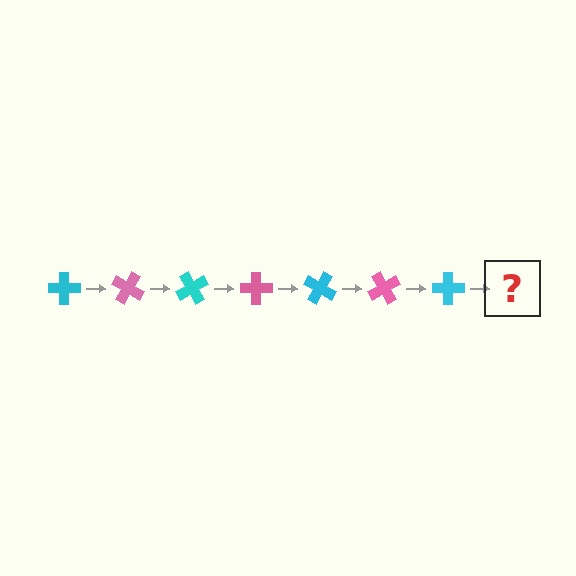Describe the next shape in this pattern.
It should be a pink cross, rotated 210 degrees from the start.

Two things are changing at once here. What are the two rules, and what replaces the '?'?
The two rules are that it rotates 30 degrees each step and the color cycles through cyan and pink. The '?' should be a pink cross, rotated 210 degrees from the start.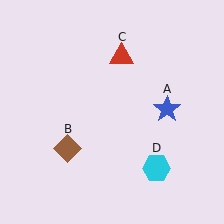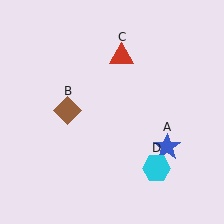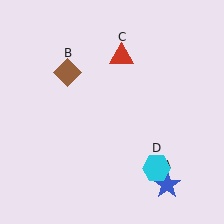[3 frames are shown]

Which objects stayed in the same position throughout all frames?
Red triangle (object C) and cyan hexagon (object D) remained stationary.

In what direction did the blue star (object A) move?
The blue star (object A) moved down.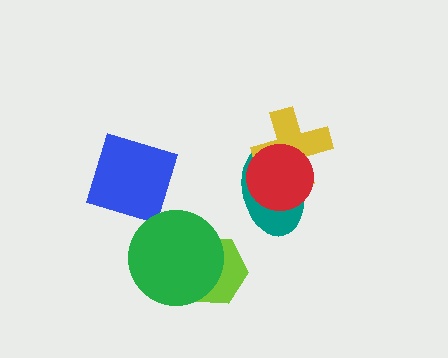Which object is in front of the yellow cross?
The red circle is in front of the yellow cross.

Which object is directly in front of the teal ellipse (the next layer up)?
The yellow cross is directly in front of the teal ellipse.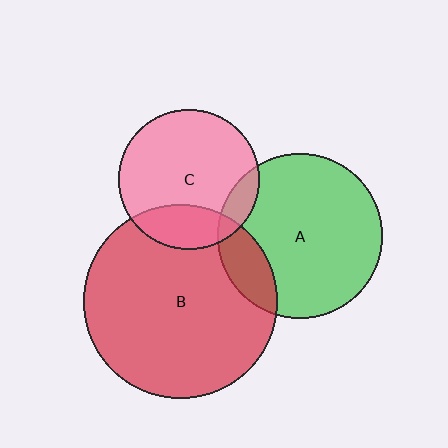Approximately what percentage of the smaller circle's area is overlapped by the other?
Approximately 10%.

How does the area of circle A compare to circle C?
Approximately 1.4 times.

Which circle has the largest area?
Circle B (red).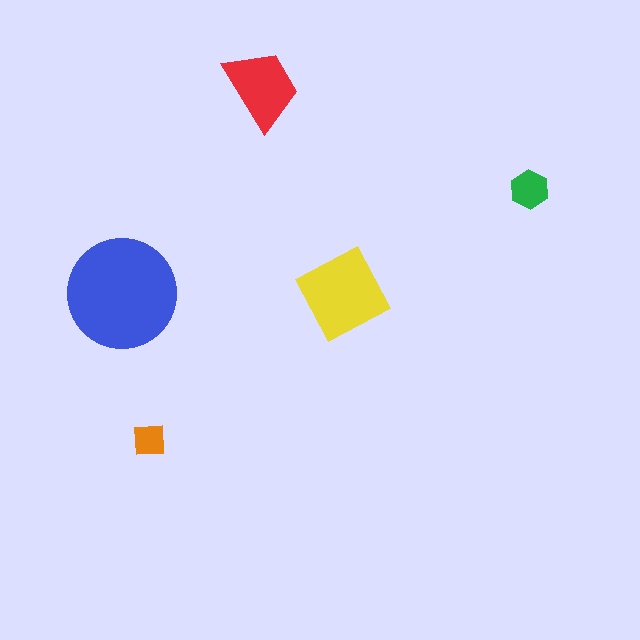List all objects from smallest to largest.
The orange square, the green hexagon, the red trapezoid, the yellow diamond, the blue circle.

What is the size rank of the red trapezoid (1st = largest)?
3rd.